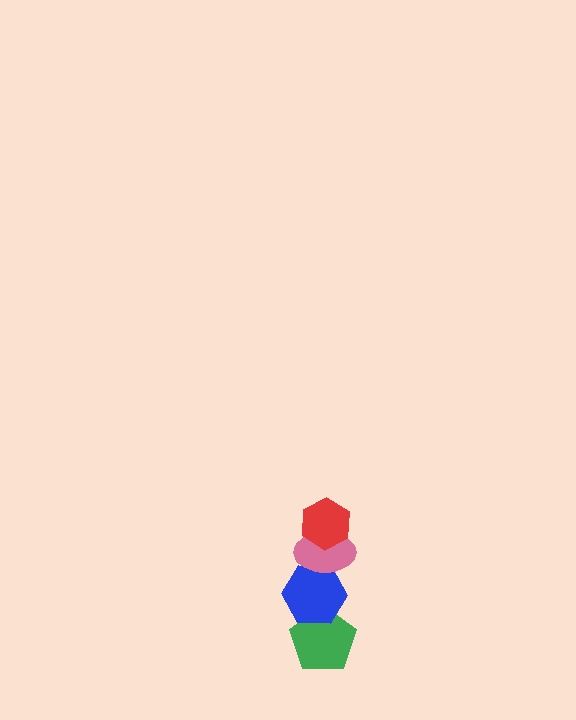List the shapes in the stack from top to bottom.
From top to bottom: the red hexagon, the pink ellipse, the blue hexagon, the green pentagon.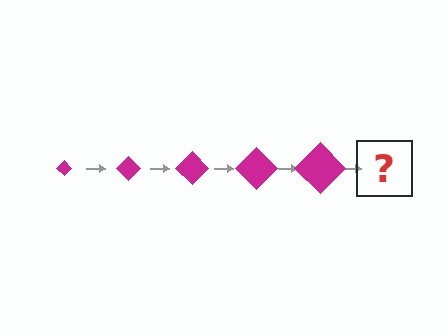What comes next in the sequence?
The next element should be a magenta diamond, larger than the previous one.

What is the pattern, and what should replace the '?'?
The pattern is that the diamond gets progressively larger each step. The '?' should be a magenta diamond, larger than the previous one.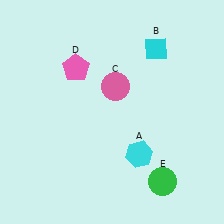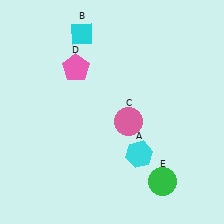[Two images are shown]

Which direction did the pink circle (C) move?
The pink circle (C) moved down.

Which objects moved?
The objects that moved are: the cyan diamond (B), the pink circle (C).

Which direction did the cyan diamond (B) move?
The cyan diamond (B) moved left.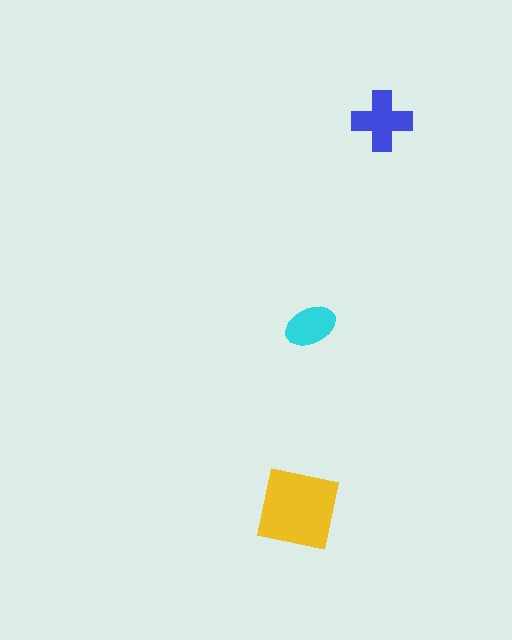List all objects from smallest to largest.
The cyan ellipse, the blue cross, the yellow square.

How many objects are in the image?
There are 3 objects in the image.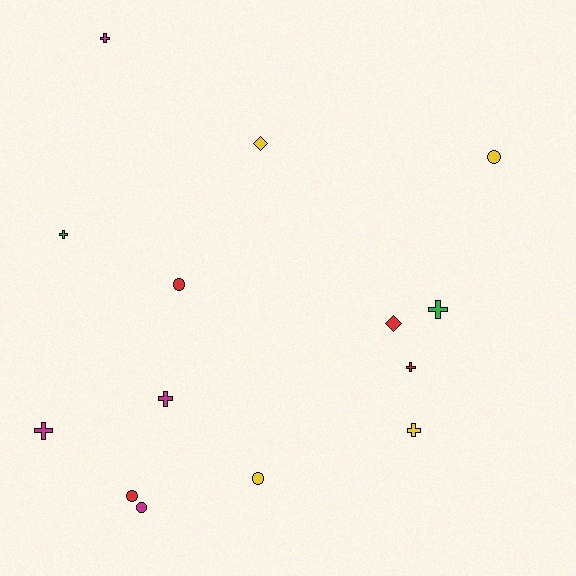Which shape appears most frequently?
Cross, with 7 objects.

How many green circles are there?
There are no green circles.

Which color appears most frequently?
Magenta, with 4 objects.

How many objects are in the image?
There are 14 objects.